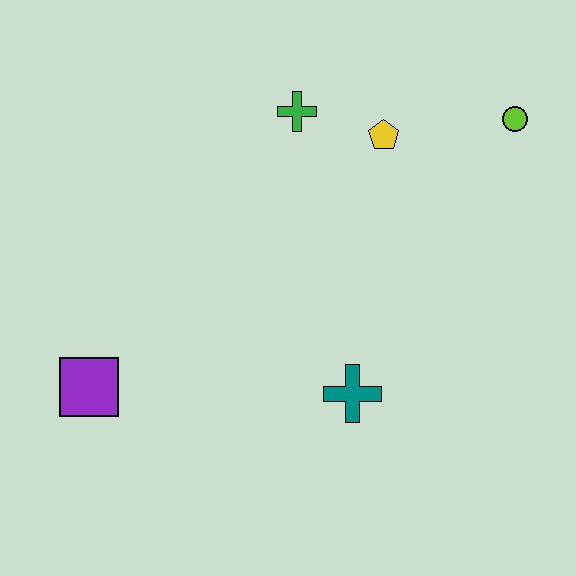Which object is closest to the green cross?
The yellow pentagon is closest to the green cross.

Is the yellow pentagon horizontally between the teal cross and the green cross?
No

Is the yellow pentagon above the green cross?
No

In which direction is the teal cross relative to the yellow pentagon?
The teal cross is below the yellow pentagon.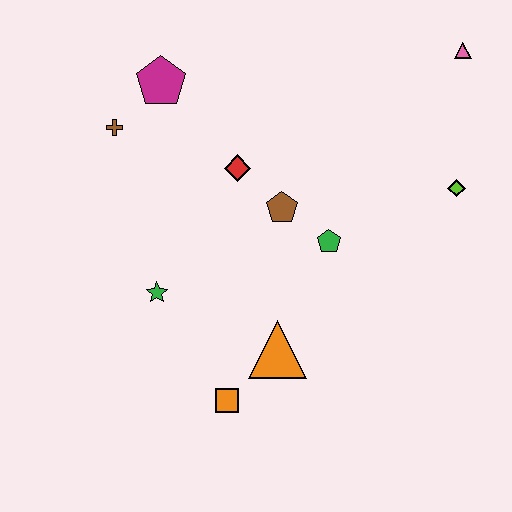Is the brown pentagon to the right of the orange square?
Yes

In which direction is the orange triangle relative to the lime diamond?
The orange triangle is to the left of the lime diamond.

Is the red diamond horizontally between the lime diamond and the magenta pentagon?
Yes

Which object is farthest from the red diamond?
The pink triangle is farthest from the red diamond.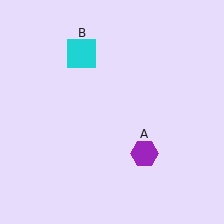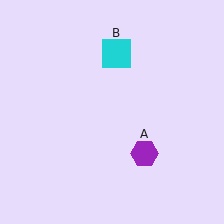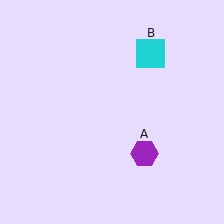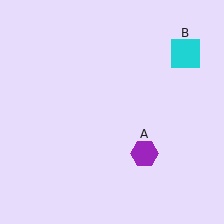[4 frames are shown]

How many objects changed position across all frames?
1 object changed position: cyan square (object B).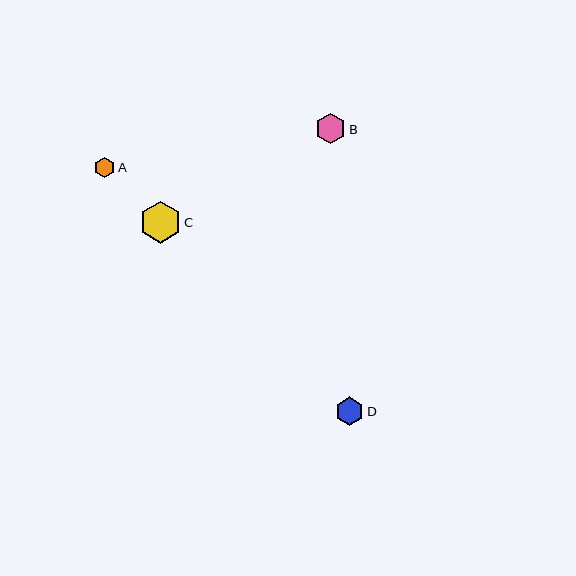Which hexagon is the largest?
Hexagon C is the largest with a size of approximately 42 pixels.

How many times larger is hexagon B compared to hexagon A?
Hexagon B is approximately 1.5 times the size of hexagon A.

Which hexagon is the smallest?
Hexagon A is the smallest with a size of approximately 20 pixels.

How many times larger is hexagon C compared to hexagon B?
Hexagon C is approximately 1.4 times the size of hexagon B.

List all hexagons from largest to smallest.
From largest to smallest: C, B, D, A.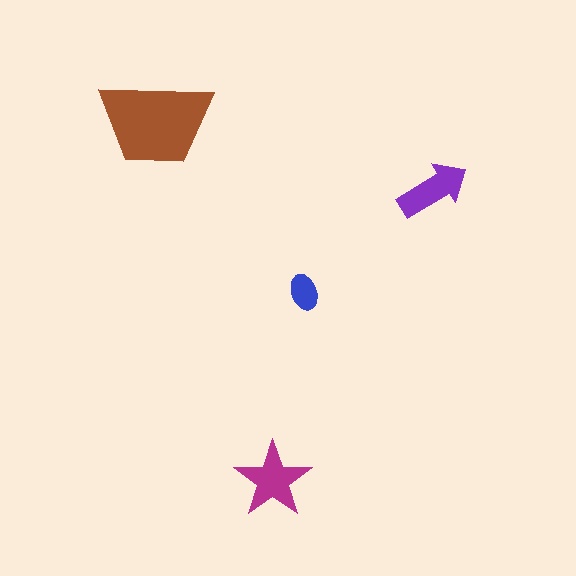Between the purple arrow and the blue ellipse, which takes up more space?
The purple arrow.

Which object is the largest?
The brown trapezoid.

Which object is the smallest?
The blue ellipse.